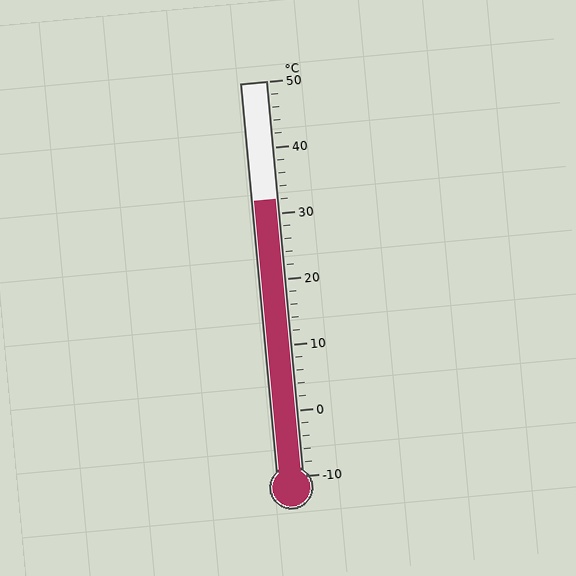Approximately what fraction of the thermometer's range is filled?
The thermometer is filled to approximately 70% of its range.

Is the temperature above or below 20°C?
The temperature is above 20°C.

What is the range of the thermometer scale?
The thermometer scale ranges from -10°C to 50°C.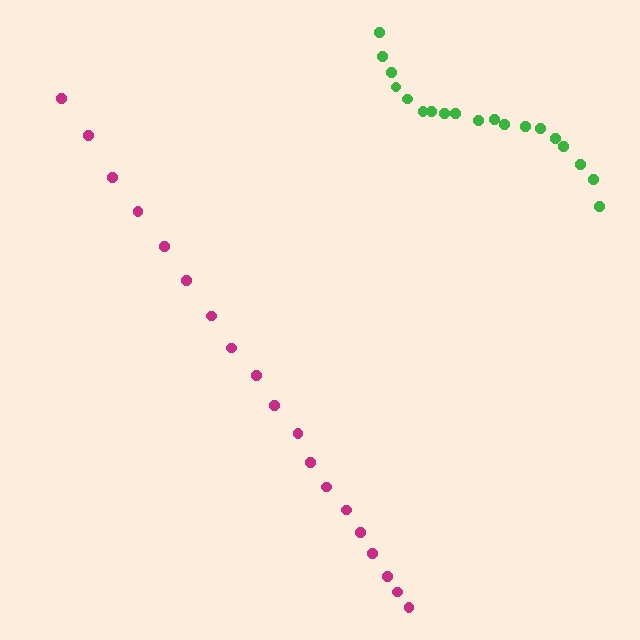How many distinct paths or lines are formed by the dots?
There are 2 distinct paths.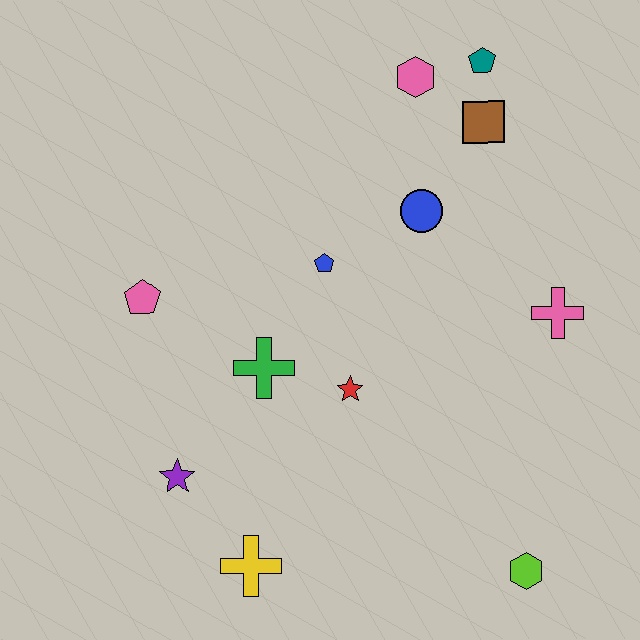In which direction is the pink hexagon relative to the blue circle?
The pink hexagon is above the blue circle.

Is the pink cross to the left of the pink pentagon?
No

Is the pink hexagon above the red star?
Yes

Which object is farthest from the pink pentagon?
The lime hexagon is farthest from the pink pentagon.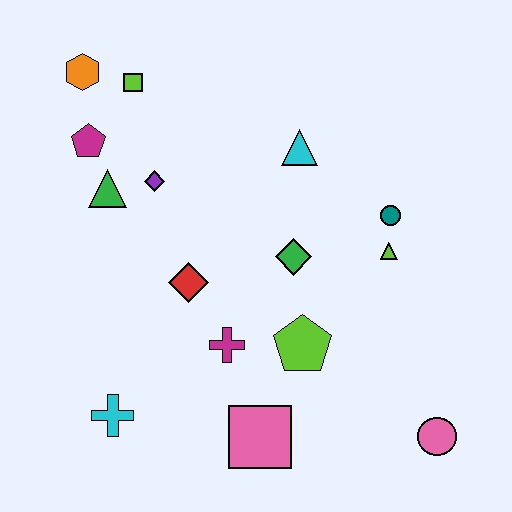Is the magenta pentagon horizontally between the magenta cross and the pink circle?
No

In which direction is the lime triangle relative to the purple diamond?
The lime triangle is to the right of the purple diamond.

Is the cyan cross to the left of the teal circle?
Yes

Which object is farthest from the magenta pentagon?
The pink circle is farthest from the magenta pentagon.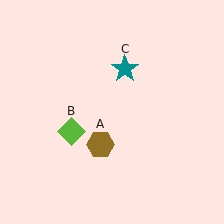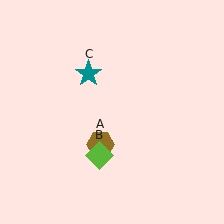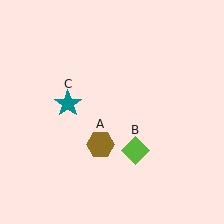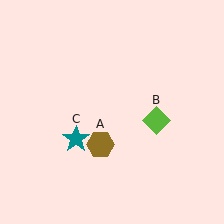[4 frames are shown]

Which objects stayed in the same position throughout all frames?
Brown hexagon (object A) remained stationary.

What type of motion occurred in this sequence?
The lime diamond (object B), teal star (object C) rotated counterclockwise around the center of the scene.